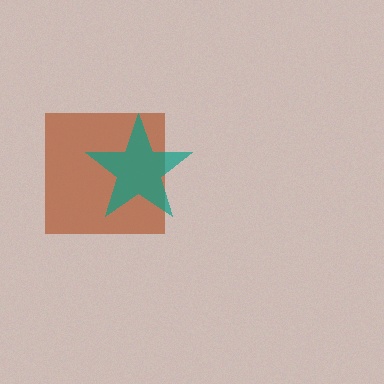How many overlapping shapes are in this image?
There are 2 overlapping shapes in the image.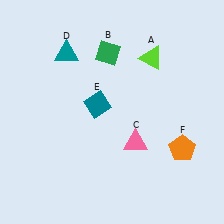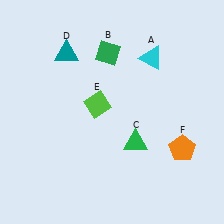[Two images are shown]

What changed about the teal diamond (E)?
In Image 1, E is teal. In Image 2, it changed to lime.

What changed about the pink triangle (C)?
In Image 1, C is pink. In Image 2, it changed to green.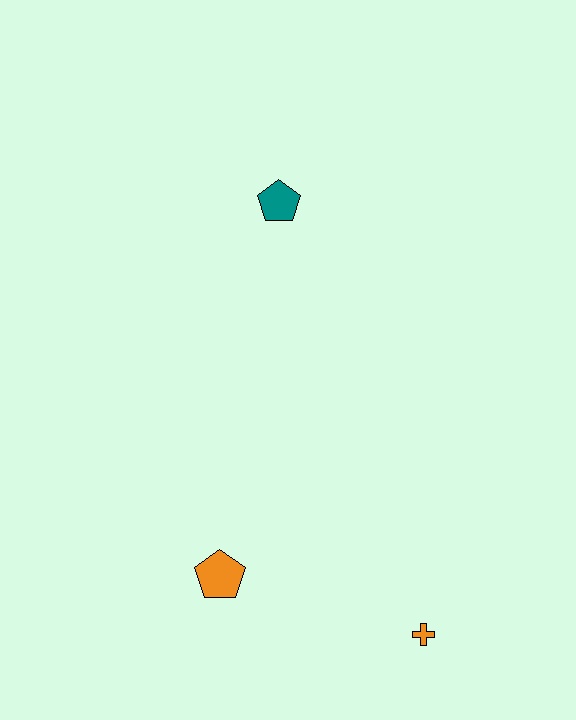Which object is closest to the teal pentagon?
The orange pentagon is closest to the teal pentagon.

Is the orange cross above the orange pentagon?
No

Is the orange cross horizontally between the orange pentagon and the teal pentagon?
No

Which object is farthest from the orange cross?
The teal pentagon is farthest from the orange cross.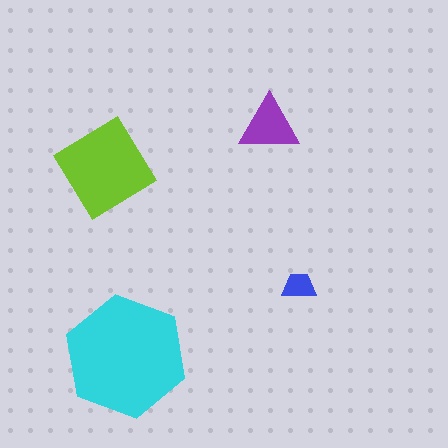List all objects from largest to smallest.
The cyan hexagon, the lime diamond, the purple triangle, the blue trapezoid.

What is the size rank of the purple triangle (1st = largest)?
3rd.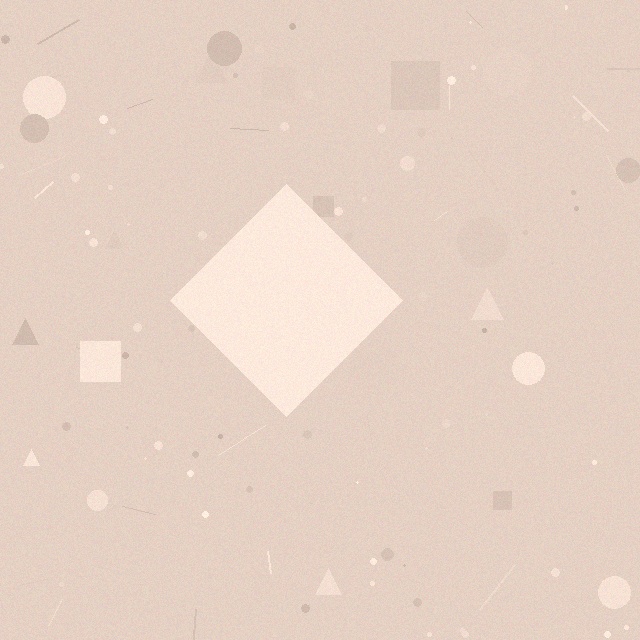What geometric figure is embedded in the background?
A diamond is embedded in the background.